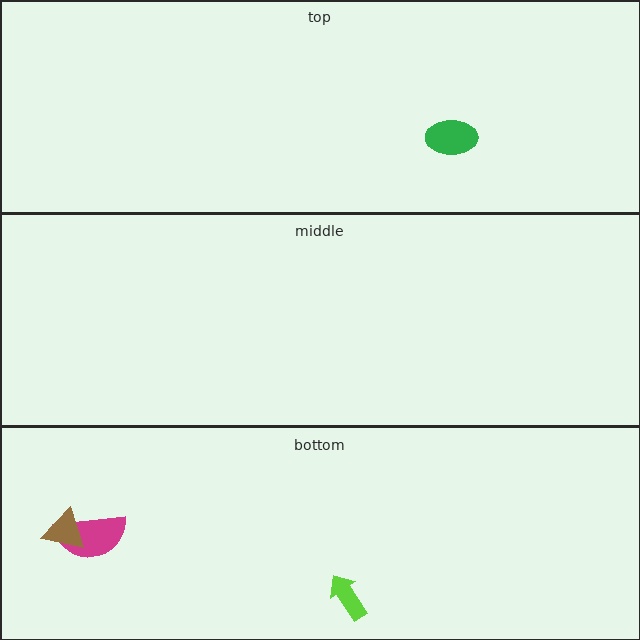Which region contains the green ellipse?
The top region.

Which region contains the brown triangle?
The bottom region.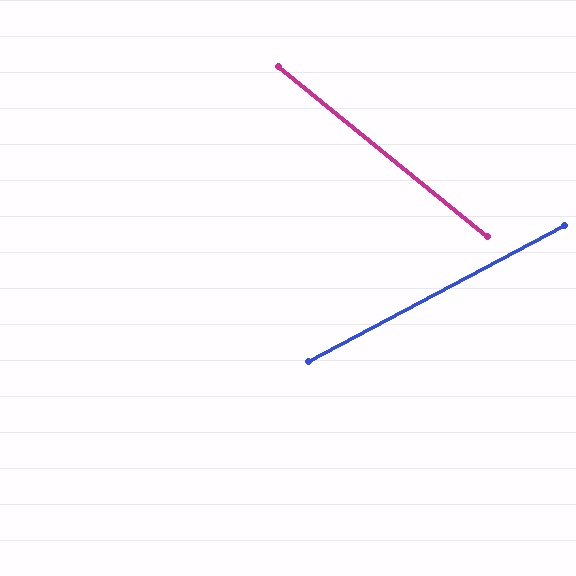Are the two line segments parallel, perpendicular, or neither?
Neither parallel nor perpendicular — they differ by about 67°.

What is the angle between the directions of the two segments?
Approximately 67 degrees.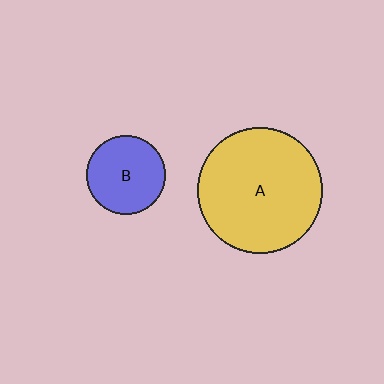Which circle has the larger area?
Circle A (yellow).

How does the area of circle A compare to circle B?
Approximately 2.5 times.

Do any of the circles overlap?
No, none of the circles overlap.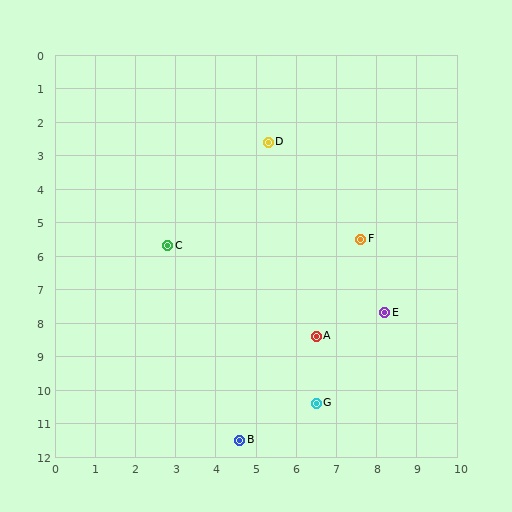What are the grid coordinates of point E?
Point E is at approximately (8.2, 7.7).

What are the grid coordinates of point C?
Point C is at approximately (2.8, 5.7).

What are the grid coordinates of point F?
Point F is at approximately (7.6, 5.5).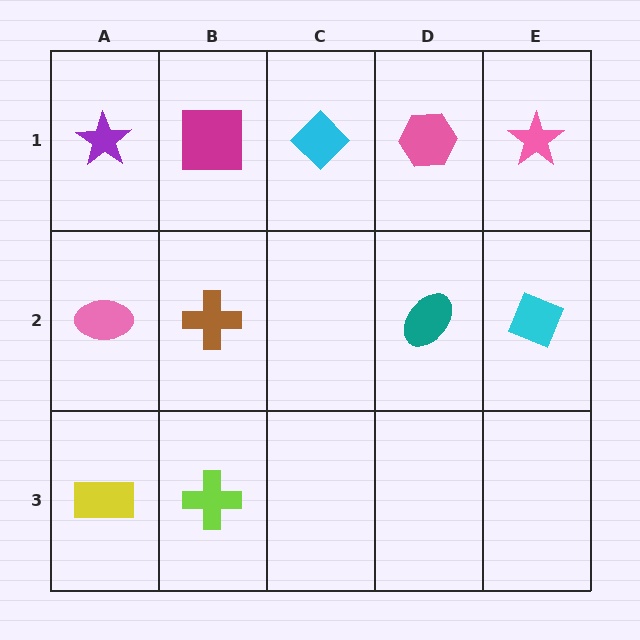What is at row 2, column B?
A brown cross.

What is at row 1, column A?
A purple star.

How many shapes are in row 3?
2 shapes.